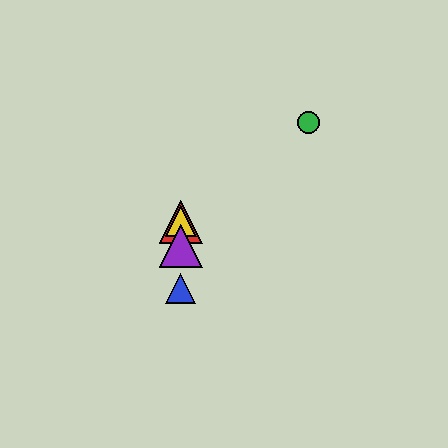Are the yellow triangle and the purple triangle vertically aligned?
Yes, both are at x≈181.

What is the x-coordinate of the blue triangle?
The blue triangle is at x≈181.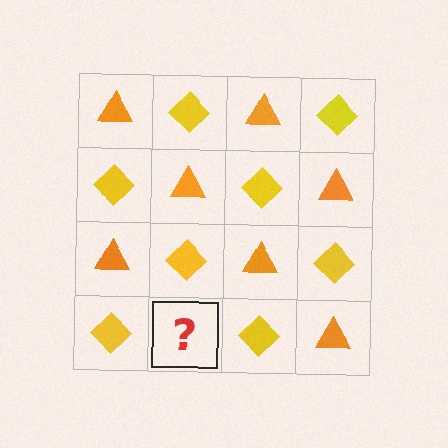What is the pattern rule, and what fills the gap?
The rule is that it alternates orange triangle and yellow diamond in a checkerboard pattern. The gap should be filled with an orange triangle.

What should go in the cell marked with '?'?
The missing cell should contain an orange triangle.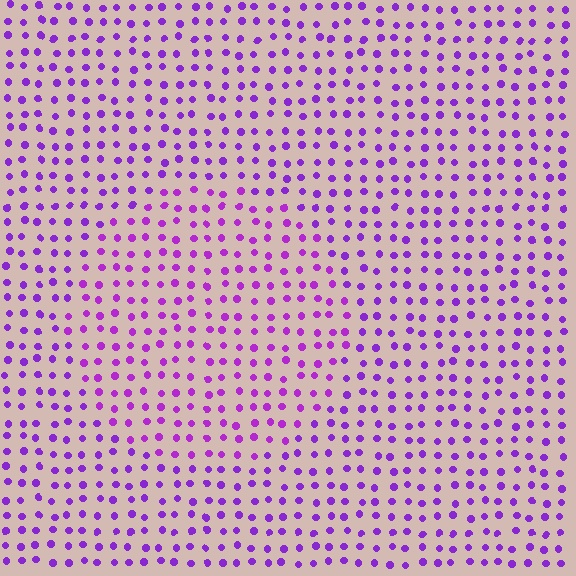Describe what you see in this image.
The image is filled with small purple elements in a uniform arrangement. A circle-shaped region is visible where the elements are tinted to a slightly different hue, forming a subtle color boundary.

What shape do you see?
I see a circle.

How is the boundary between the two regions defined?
The boundary is defined purely by a slight shift in hue (about 15 degrees). Spacing, size, and orientation are identical on both sides.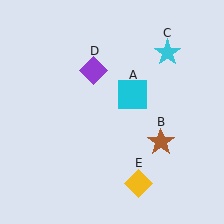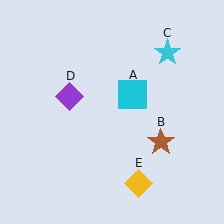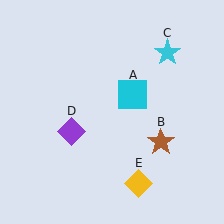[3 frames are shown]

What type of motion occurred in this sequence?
The purple diamond (object D) rotated counterclockwise around the center of the scene.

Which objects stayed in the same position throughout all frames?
Cyan square (object A) and brown star (object B) and cyan star (object C) and yellow diamond (object E) remained stationary.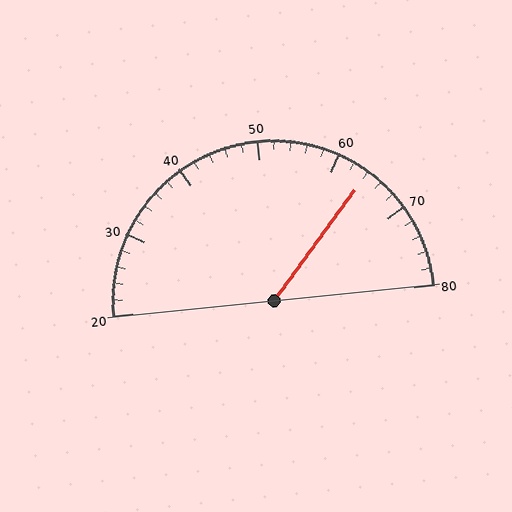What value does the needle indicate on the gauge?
The needle indicates approximately 64.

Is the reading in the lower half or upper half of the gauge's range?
The reading is in the upper half of the range (20 to 80).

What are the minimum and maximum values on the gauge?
The gauge ranges from 20 to 80.